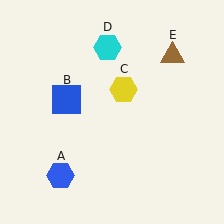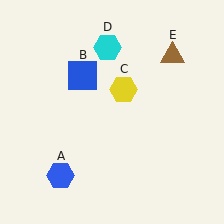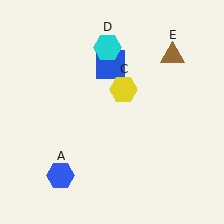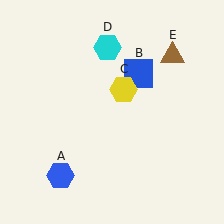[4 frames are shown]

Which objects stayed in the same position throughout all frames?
Blue hexagon (object A) and yellow hexagon (object C) and cyan hexagon (object D) and brown triangle (object E) remained stationary.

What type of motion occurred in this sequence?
The blue square (object B) rotated clockwise around the center of the scene.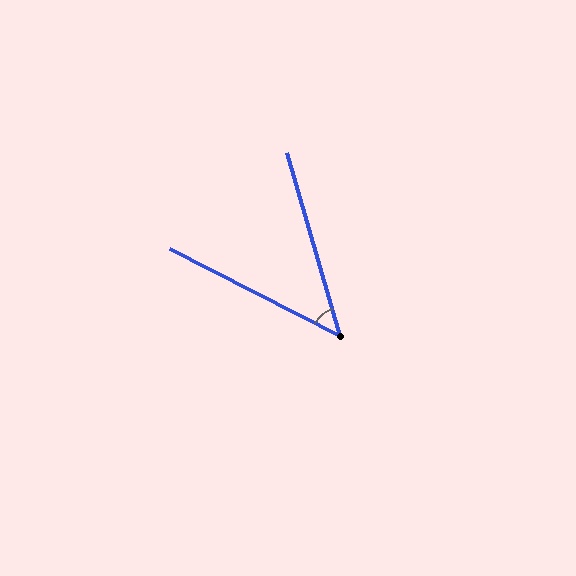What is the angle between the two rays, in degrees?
Approximately 47 degrees.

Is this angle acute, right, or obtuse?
It is acute.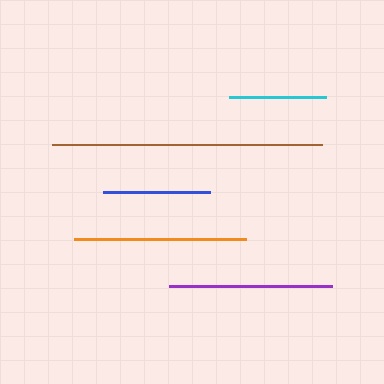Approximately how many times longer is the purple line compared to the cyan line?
The purple line is approximately 1.7 times the length of the cyan line.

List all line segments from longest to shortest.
From longest to shortest: brown, orange, purple, blue, cyan.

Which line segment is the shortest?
The cyan line is the shortest at approximately 97 pixels.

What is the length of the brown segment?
The brown segment is approximately 269 pixels long.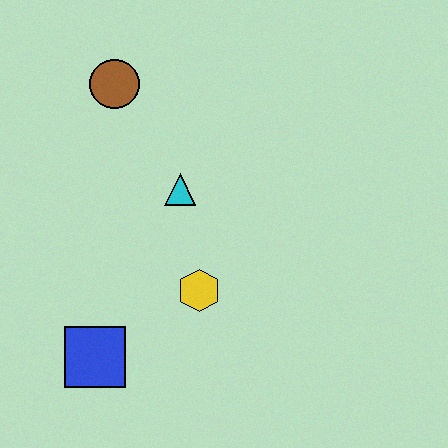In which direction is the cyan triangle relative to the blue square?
The cyan triangle is above the blue square.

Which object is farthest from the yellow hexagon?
The brown circle is farthest from the yellow hexagon.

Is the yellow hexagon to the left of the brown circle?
No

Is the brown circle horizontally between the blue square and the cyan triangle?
Yes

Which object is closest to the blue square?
The yellow hexagon is closest to the blue square.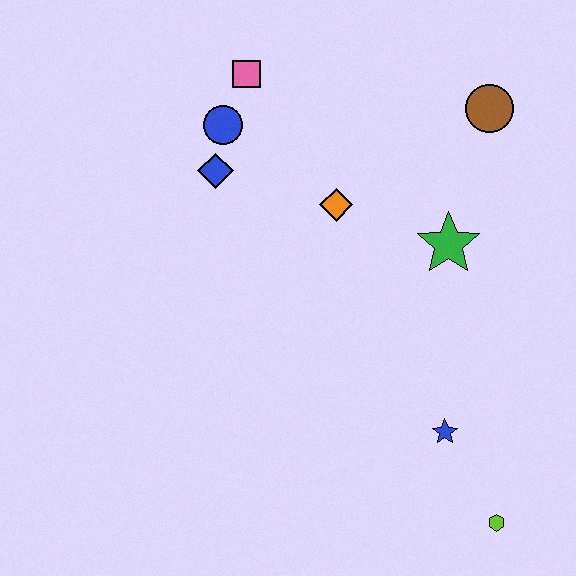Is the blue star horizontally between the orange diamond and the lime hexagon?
Yes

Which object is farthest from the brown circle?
The lime hexagon is farthest from the brown circle.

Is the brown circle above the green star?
Yes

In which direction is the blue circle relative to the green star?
The blue circle is to the left of the green star.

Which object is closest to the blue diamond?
The blue circle is closest to the blue diamond.